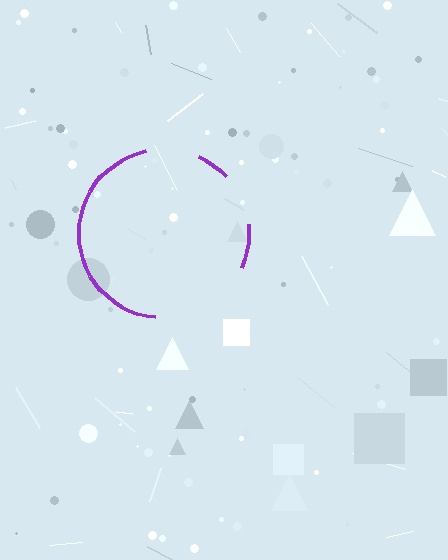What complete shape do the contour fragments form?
The contour fragments form a circle.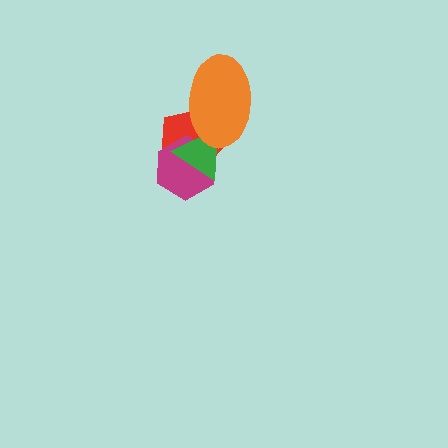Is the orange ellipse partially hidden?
No, no other shape covers it.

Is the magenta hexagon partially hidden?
Yes, it is partially covered by another shape.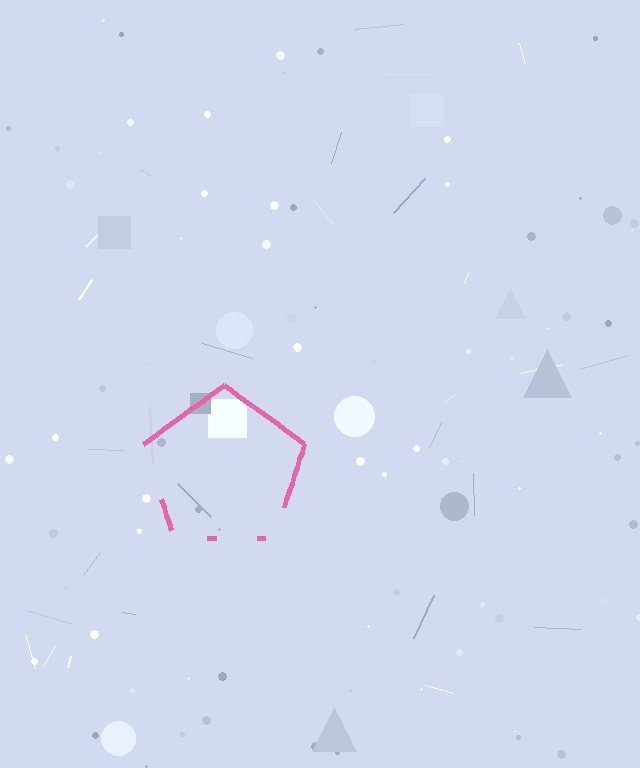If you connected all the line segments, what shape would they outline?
They would outline a pentagon.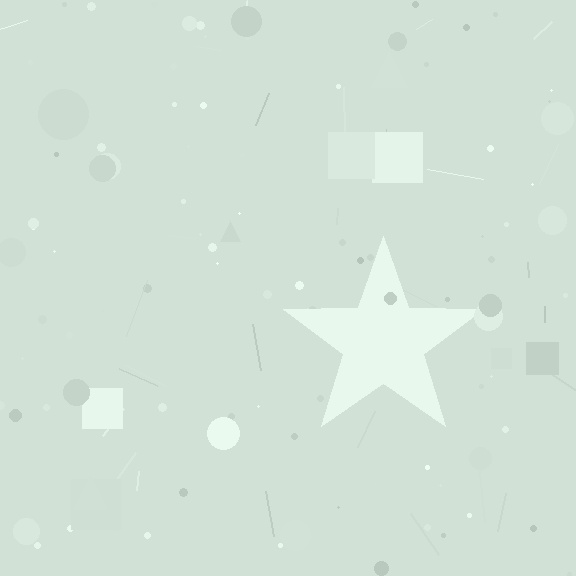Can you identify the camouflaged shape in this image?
The camouflaged shape is a star.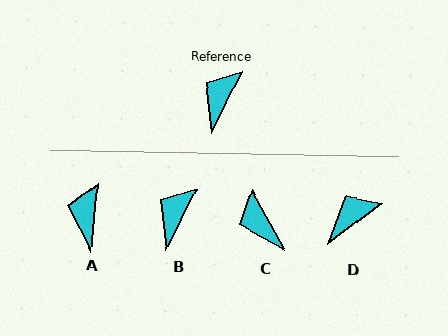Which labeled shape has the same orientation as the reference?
B.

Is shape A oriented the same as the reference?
No, it is off by about 21 degrees.